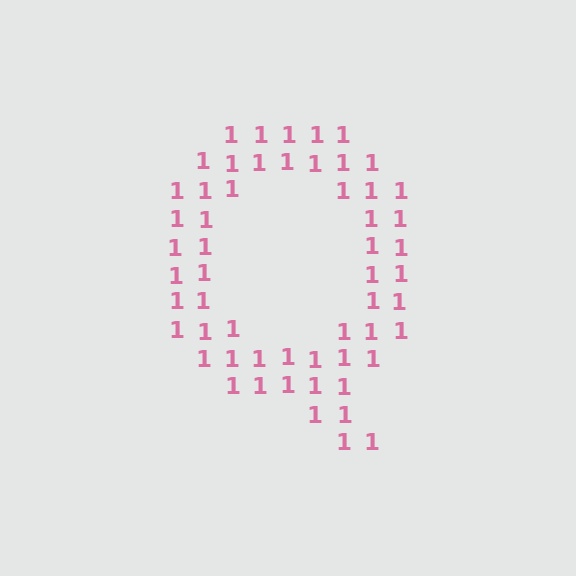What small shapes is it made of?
It is made of small digit 1's.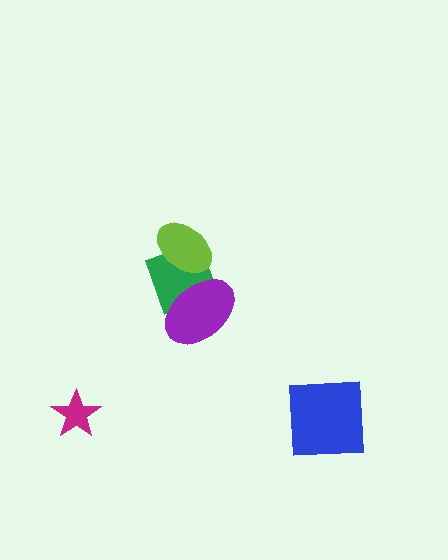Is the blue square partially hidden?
No, no other shape covers it.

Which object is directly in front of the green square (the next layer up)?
The lime ellipse is directly in front of the green square.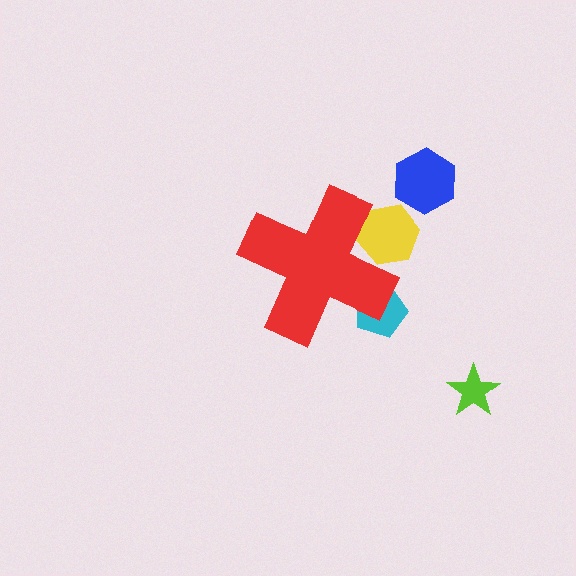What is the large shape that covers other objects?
A red cross.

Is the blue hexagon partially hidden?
No, the blue hexagon is fully visible.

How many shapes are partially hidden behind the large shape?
2 shapes are partially hidden.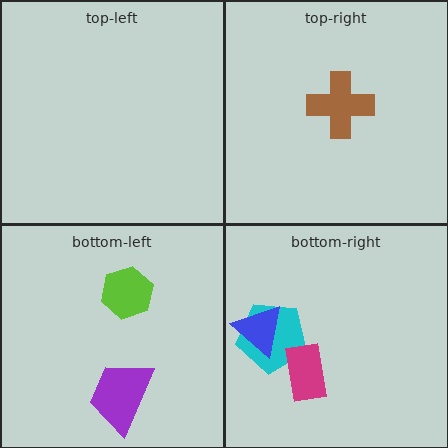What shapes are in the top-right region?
The brown cross.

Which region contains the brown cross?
The top-right region.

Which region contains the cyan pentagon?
The bottom-right region.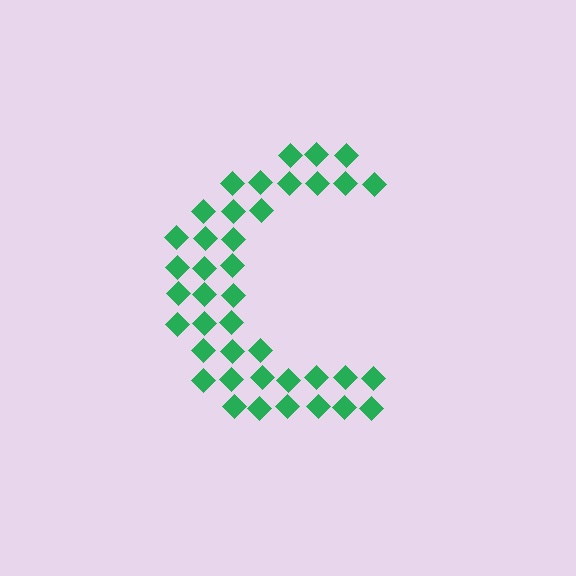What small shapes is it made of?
It is made of small diamonds.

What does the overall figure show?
The overall figure shows the letter C.